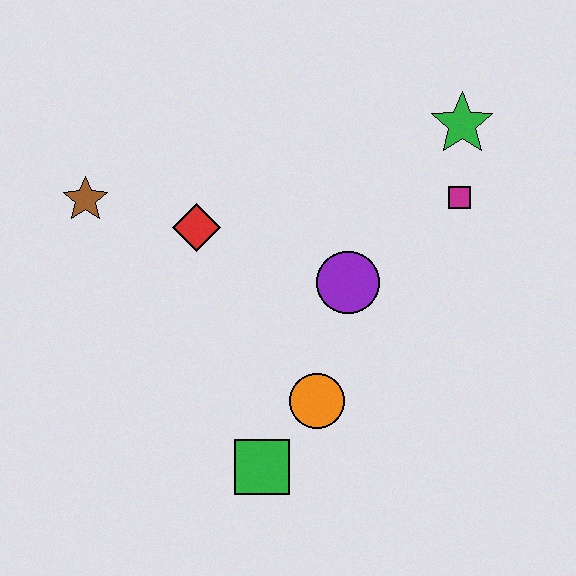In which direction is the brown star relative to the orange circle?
The brown star is to the left of the orange circle.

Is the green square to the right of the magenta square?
No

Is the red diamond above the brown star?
No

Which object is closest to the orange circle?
The green square is closest to the orange circle.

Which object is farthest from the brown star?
The green star is farthest from the brown star.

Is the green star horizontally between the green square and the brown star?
No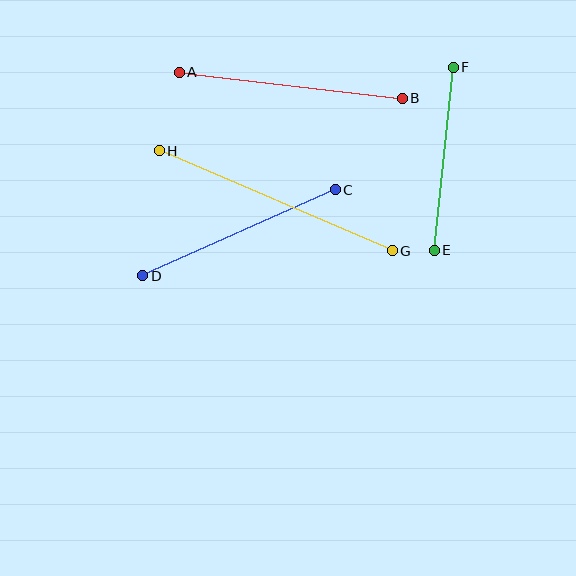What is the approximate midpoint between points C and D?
The midpoint is at approximately (239, 233) pixels.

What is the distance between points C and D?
The distance is approximately 211 pixels.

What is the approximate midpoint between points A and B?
The midpoint is at approximately (291, 85) pixels.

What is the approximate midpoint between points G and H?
The midpoint is at approximately (276, 201) pixels.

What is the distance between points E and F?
The distance is approximately 184 pixels.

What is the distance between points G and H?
The distance is approximately 254 pixels.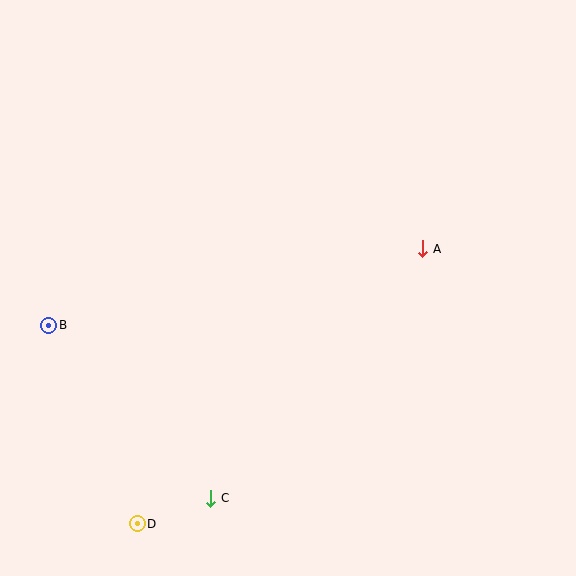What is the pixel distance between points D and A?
The distance between D and A is 396 pixels.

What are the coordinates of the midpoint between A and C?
The midpoint between A and C is at (317, 373).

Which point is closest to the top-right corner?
Point A is closest to the top-right corner.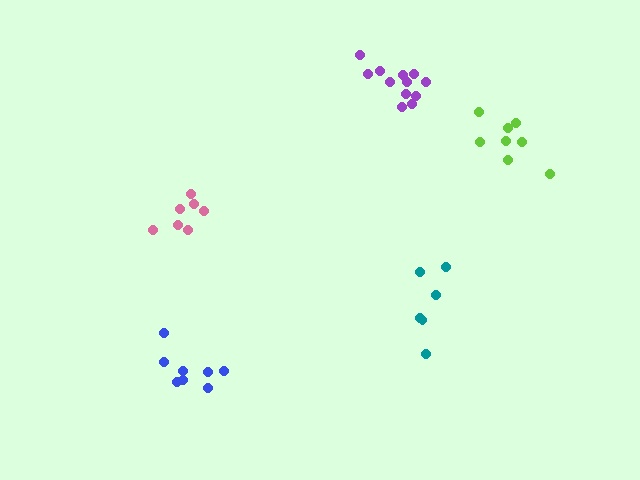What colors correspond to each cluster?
The clusters are colored: teal, pink, lime, blue, purple.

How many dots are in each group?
Group 1: 6 dots, Group 2: 7 dots, Group 3: 8 dots, Group 4: 8 dots, Group 5: 12 dots (41 total).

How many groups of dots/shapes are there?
There are 5 groups.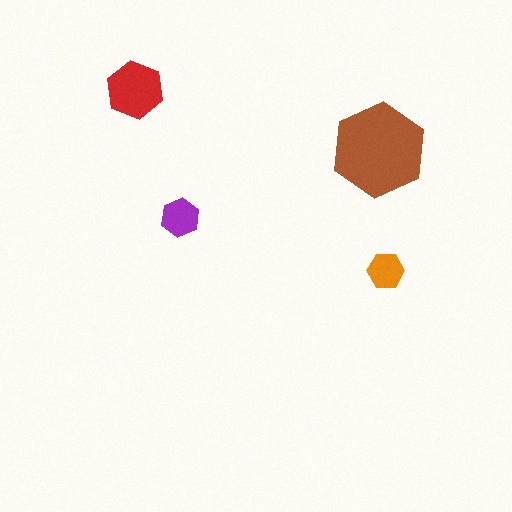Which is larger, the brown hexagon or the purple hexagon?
The brown one.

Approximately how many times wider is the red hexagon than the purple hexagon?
About 1.5 times wider.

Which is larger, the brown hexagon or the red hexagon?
The brown one.